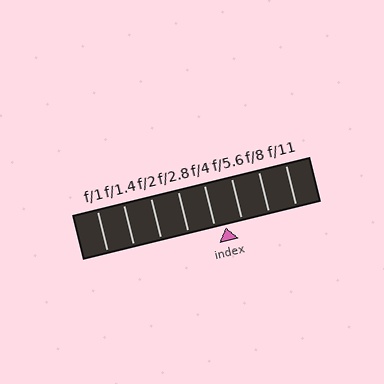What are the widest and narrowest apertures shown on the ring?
The widest aperture shown is f/1 and the narrowest is f/11.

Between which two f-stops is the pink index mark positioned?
The index mark is between f/4 and f/5.6.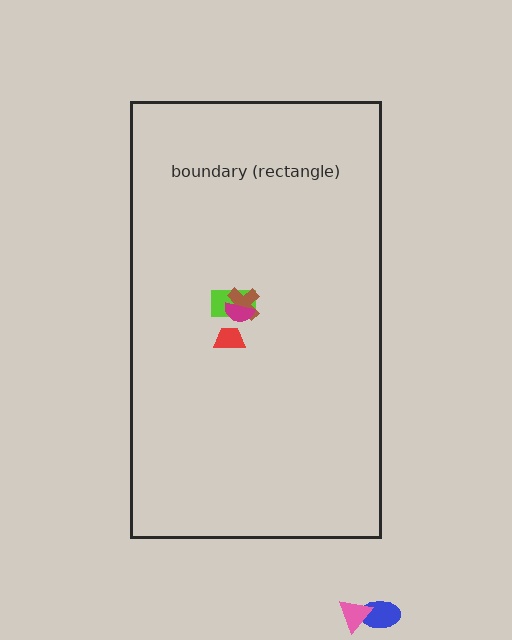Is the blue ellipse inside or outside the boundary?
Outside.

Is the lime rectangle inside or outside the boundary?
Inside.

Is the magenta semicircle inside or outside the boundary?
Inside.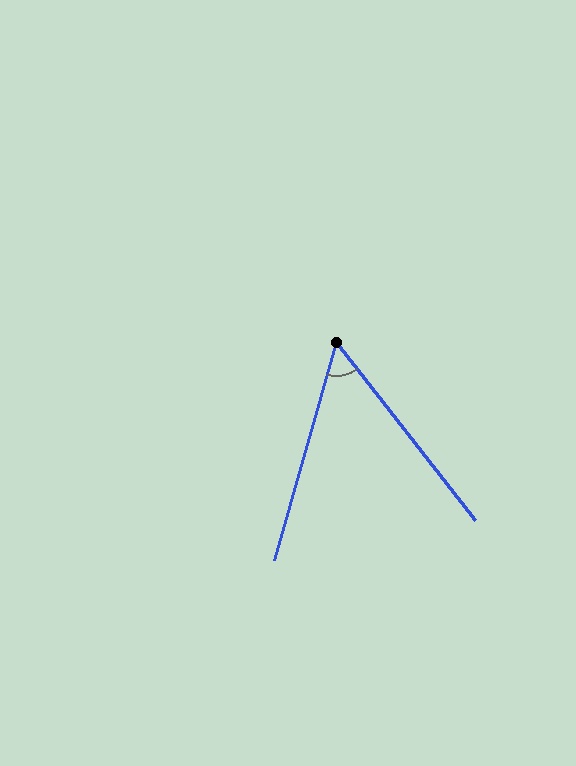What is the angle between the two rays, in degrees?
Approximately 54 degrees.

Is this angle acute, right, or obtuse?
It is acute.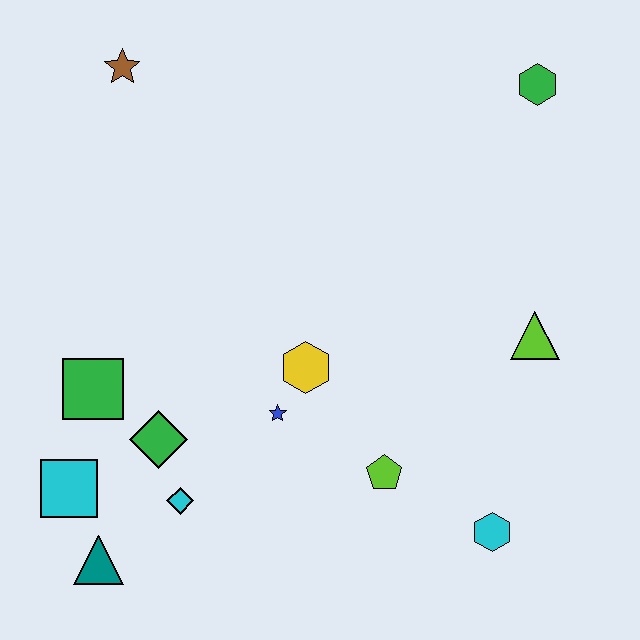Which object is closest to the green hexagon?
The lime triangle is closest to the green hexagon.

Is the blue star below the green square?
Yes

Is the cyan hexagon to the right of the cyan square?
Yes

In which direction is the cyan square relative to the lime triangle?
The cyan square is to the left of the lime triangle.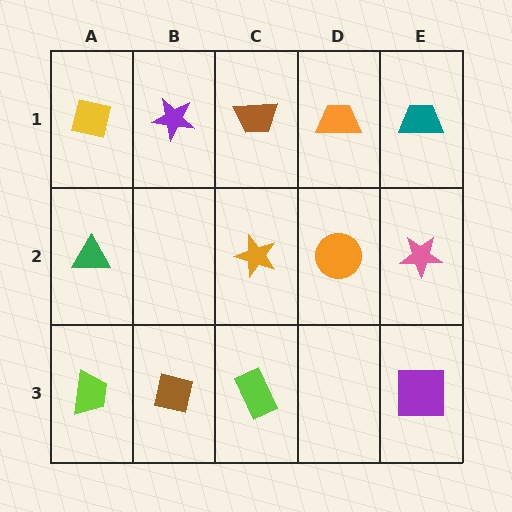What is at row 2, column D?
An orange circle.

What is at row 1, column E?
A teal trapezoid.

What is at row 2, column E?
A pink star.